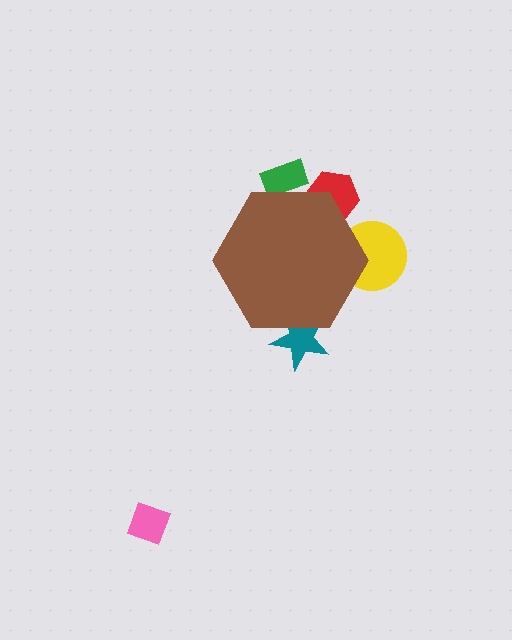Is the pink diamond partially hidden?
No, the pink diamond is fully visible.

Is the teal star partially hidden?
Yes, the teal star is partially hidden behind the brown hexagon.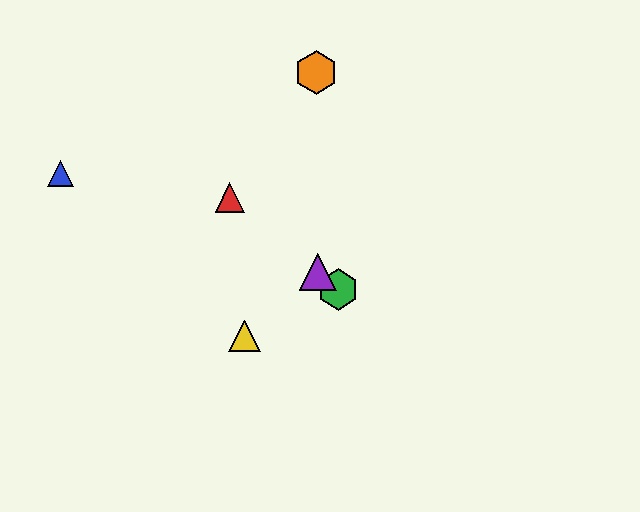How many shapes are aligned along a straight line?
3 shapes (the red triangle, the green hexagon, the purple triangle) are aligned along a straight line.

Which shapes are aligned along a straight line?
The red triangle, the green hexagon, the purple triangle are aligned along a straight line.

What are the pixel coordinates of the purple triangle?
The purple triangle is at (318, 272).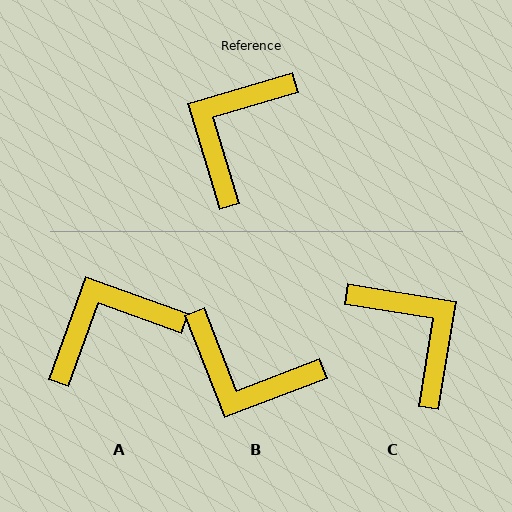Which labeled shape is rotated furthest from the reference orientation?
C, about 116 degrees away.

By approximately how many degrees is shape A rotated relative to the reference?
Approximately 36 degrees clockwise.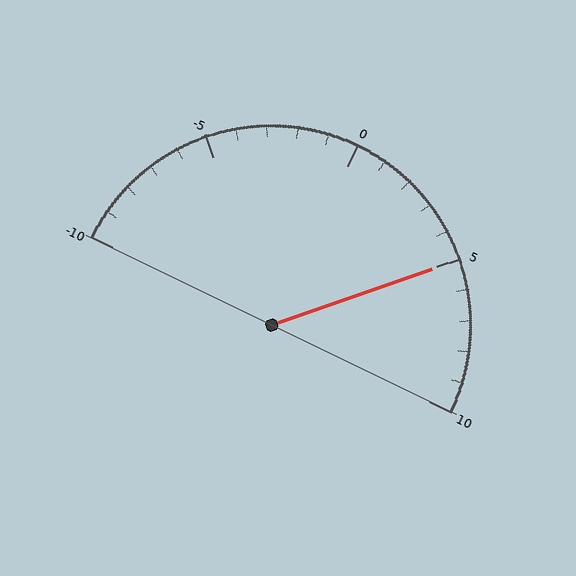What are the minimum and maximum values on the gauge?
The gauge ranges from -10 to 10.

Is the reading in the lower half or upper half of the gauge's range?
The reading is in the upper half of the range (-10 to 10).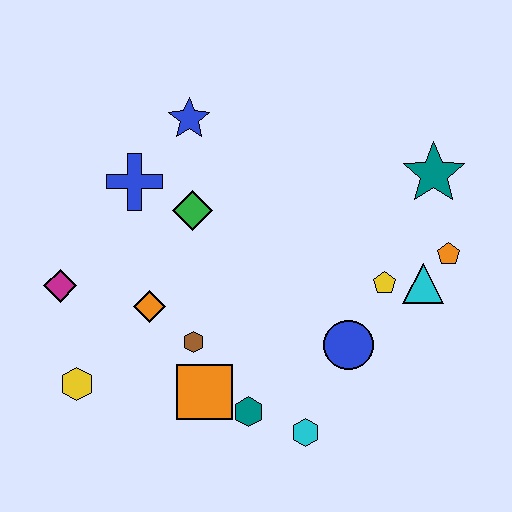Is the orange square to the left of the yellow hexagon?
No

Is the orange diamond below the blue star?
Yes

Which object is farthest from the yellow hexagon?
The teal star is farthest from the yellow hexagon.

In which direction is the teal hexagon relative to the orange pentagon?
The teal hexagon is to the left of the orange pentagon.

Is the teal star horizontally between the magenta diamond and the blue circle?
No